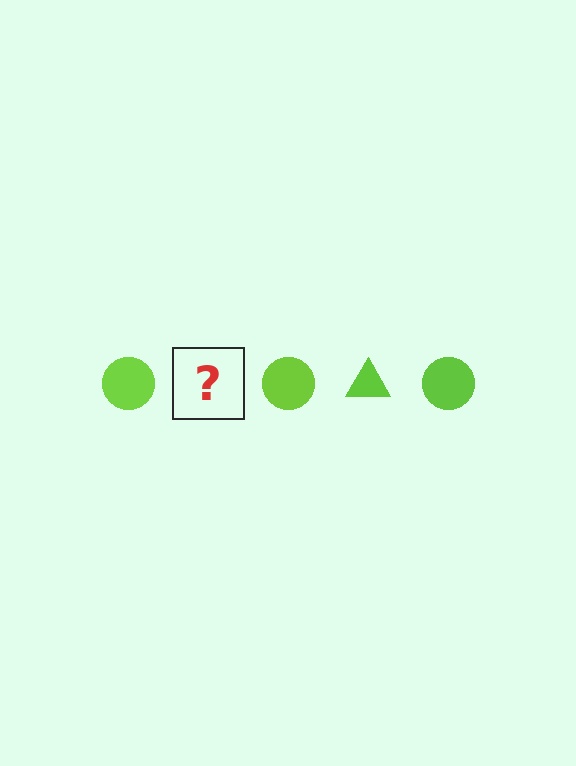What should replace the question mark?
The question mark should be replaced with a lime triangle.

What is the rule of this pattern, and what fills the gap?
The rule is that the pattern cycles through circle, triangle shapes in lime. The gap should be filled with a lime triangle.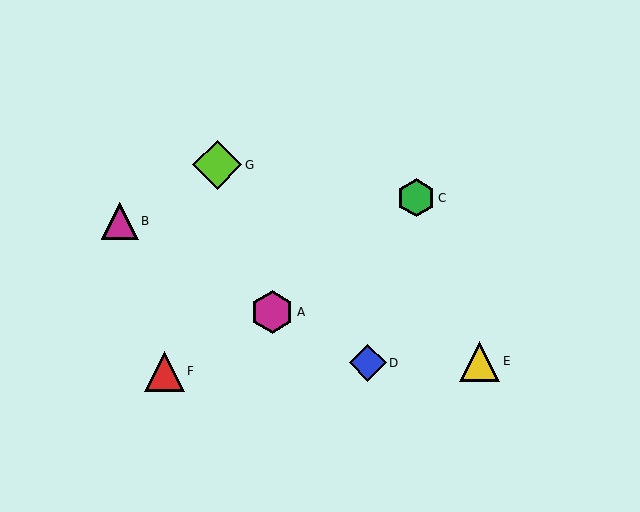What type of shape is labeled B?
Shape B is a magenta triangle.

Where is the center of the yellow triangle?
The center of the yellow triangle is at (480, 361).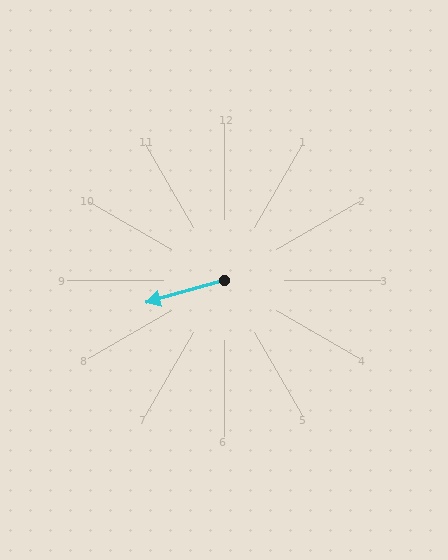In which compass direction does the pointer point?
West.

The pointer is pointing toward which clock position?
Roughly 8 o'clock.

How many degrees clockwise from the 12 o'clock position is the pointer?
Approximately 254 degrees.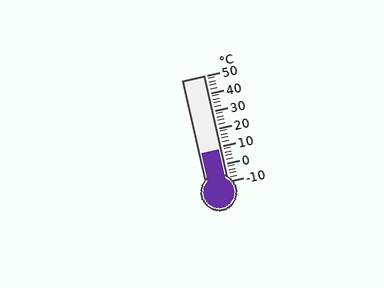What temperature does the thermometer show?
The thermometer shows approximately 8°C.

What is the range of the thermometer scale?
The thermometer scale ranges from -10°C to 50°C.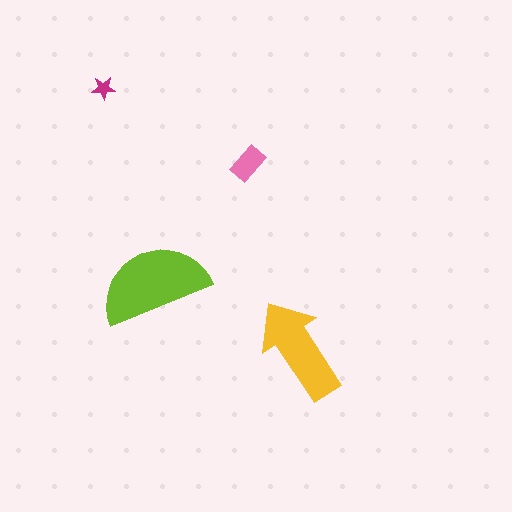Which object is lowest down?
The yellow arrow is bottommost.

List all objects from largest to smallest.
The lime semicircle, the yellow arrow, the pink rectangle, the magenta star.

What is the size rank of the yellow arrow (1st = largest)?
2nd.